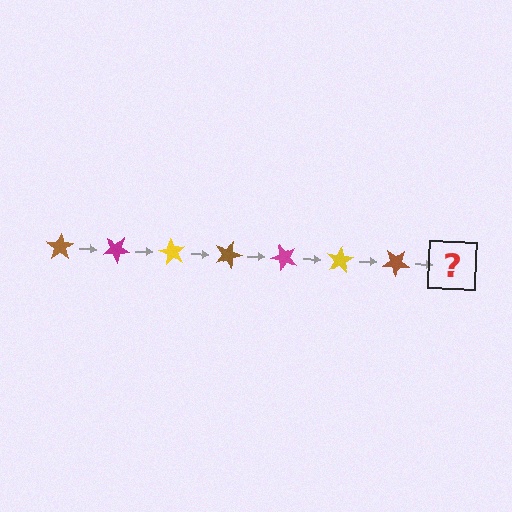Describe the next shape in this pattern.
It should be a magenta star, rotated 210 degrees from the start.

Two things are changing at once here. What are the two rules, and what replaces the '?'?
The two rules are that it rotates 30 degrees each step and the color cycles through brown, magenta, and yellow. The '?' should be a magenta star, rotated 210 degrees from the start.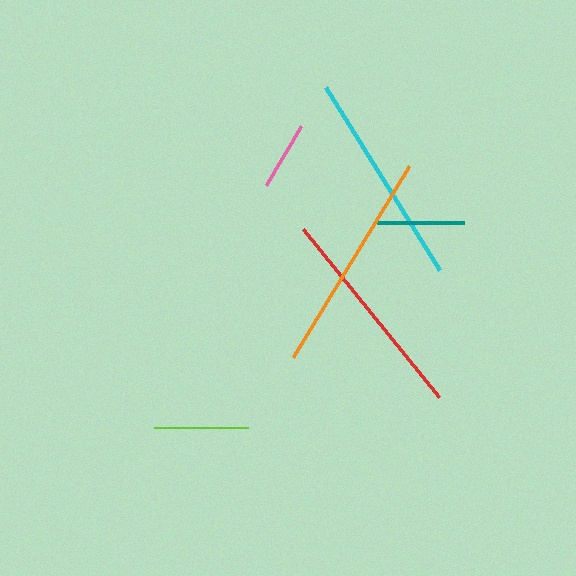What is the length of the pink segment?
The pink segment is approximately 68 pixels long.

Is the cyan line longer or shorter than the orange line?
The orange line is longer than the cyan line.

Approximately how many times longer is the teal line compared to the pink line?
The teal line is approximately 1.3 times the length of the pink line.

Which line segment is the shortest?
The pink line is the shortest at approximately 68 pixels.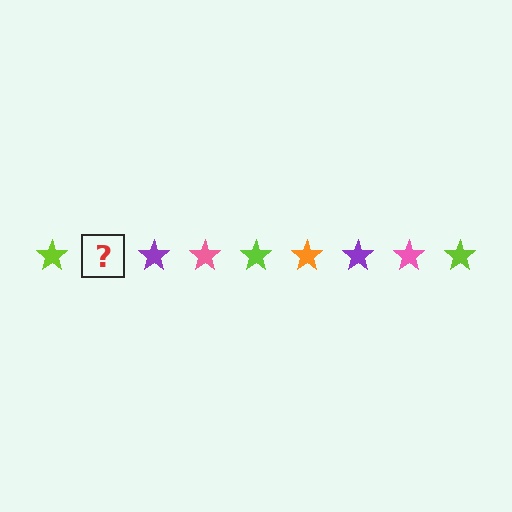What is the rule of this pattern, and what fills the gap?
The rule is that the pattern cycles through lime, orange, purple, pink stars. The gap should be filled with an orange star.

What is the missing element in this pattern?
The missing element is an orange star.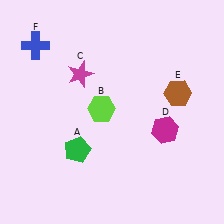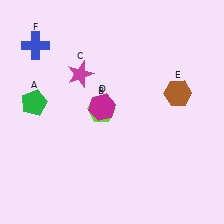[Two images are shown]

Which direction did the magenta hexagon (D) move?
The magenta hexagon (D) moved left.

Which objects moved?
The objects that moved are: the green pentagon (A), the magenta hexagon (D).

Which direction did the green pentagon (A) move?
The green pentagon (A) moved up.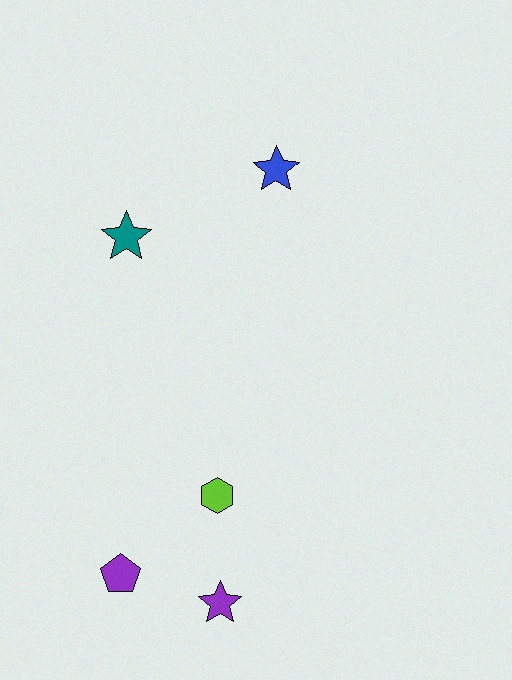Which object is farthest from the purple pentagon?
The blue star is farthest from the purple pentagon.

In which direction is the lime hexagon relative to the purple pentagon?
The lime hexagon is to the right of the purple pentagon.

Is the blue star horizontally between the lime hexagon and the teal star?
No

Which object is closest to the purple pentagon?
The purple star is closest to the purple pentagon.